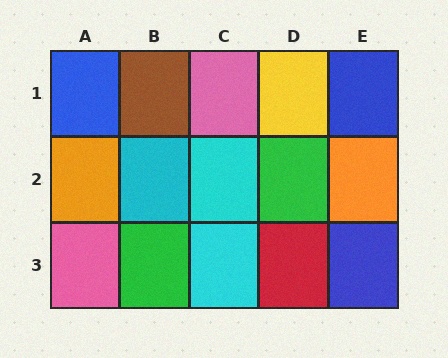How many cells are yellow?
1 cell is yellow.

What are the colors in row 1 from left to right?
Blue, brown, pink, yellow, blue.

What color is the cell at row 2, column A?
Orange.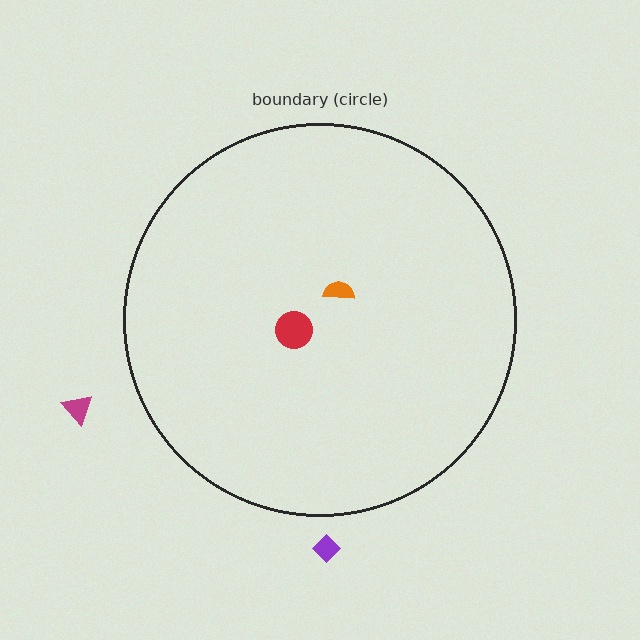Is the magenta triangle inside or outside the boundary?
Outside.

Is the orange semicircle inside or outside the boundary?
Inside.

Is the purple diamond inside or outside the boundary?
Outside.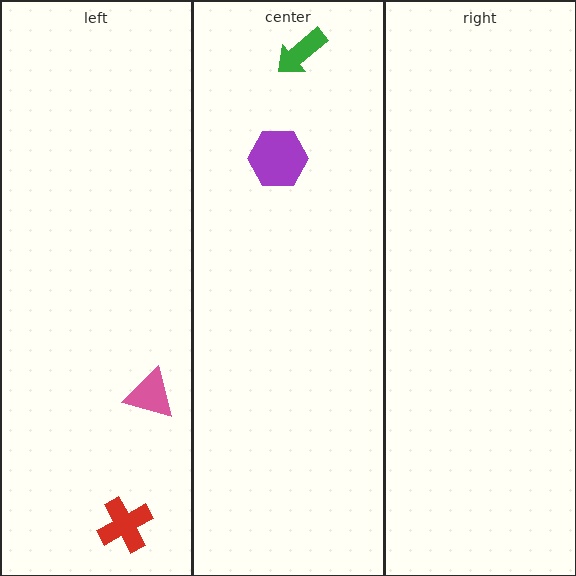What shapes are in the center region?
The purple hexagon, the green arrow.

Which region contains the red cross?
The left region.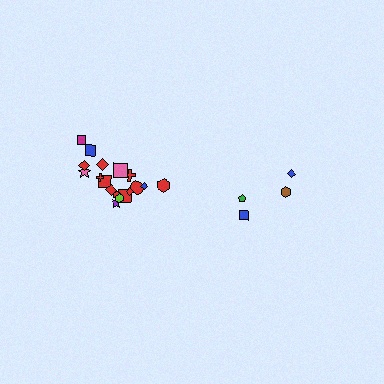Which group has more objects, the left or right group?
The left group.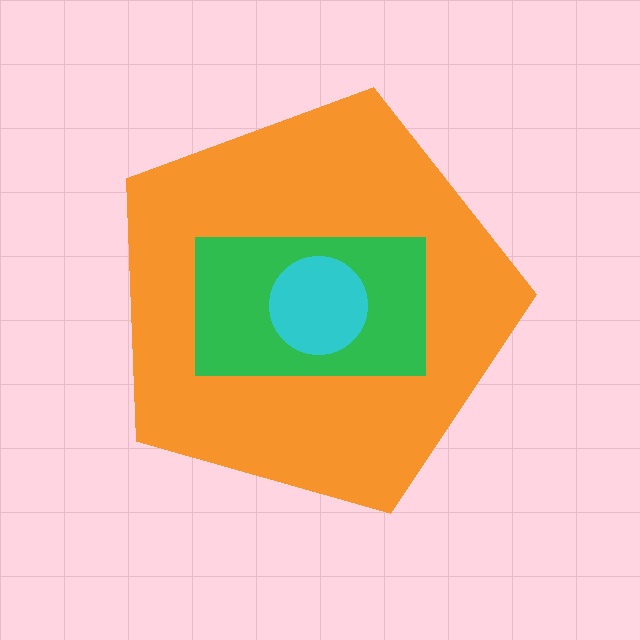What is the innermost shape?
The cyan circle.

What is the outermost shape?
The orange pentagon.